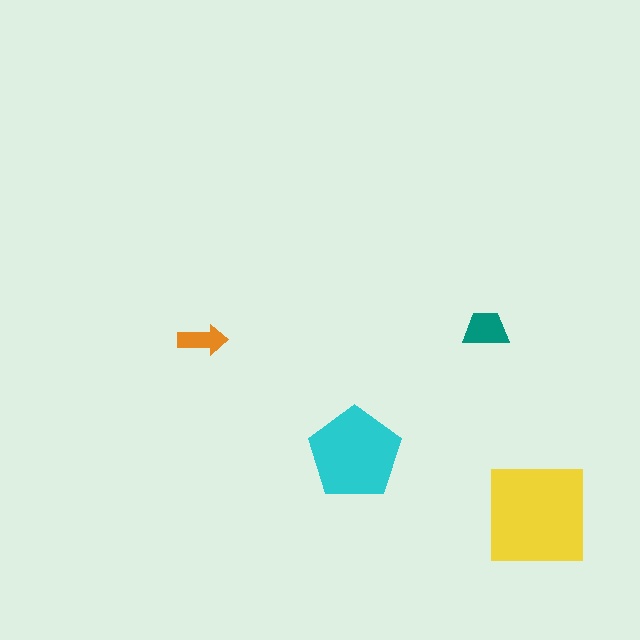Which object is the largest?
The yellow square.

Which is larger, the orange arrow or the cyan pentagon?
The cyan pentagon.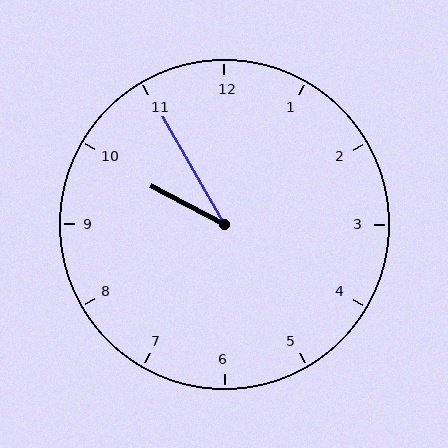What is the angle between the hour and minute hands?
Approximately 32 degrees.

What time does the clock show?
9:55.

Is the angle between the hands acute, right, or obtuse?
It is acute.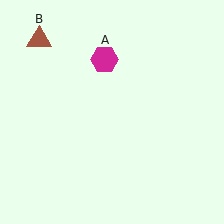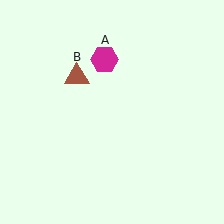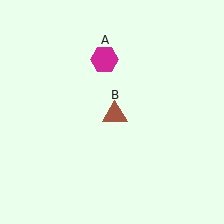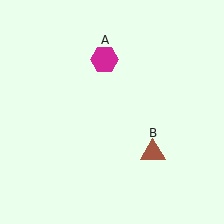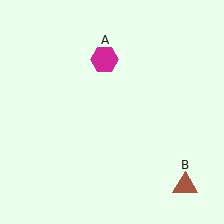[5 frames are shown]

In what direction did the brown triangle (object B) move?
The brown triangle (object B) moved down and to the right.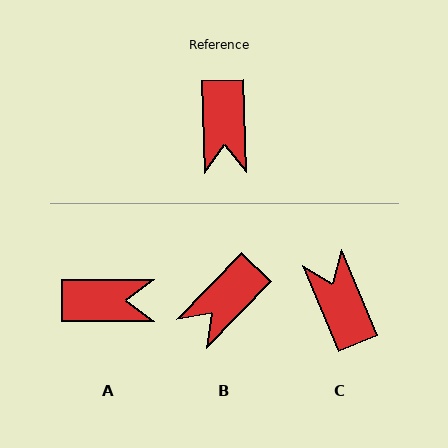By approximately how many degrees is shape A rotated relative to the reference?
Approximately 88 degrees counter-clockwise.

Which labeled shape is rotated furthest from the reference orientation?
C, about 159 degrees away.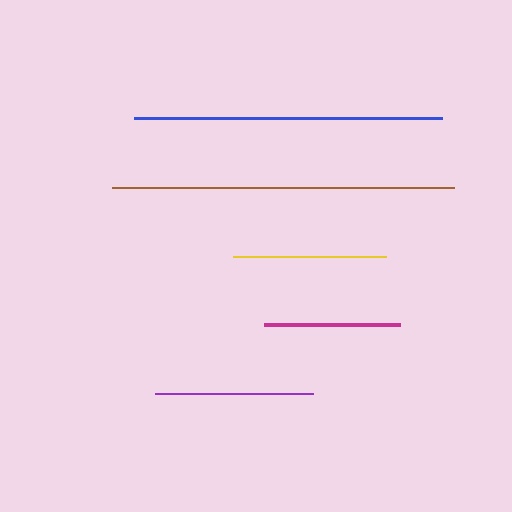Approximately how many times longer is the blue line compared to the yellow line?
The blue line is approximately 2.0 times the length of the yellow line.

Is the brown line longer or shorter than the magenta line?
The brown line is longer than the magenta line.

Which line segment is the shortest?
The magenta line is the shortest at approximately 136 pixels.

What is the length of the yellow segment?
The yellow segment is approximately 154 pixels long.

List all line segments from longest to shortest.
From longest to shortest: brown, blue, purple, yellow, magenta.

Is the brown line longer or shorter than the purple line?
The brown line is longer than the purple line.